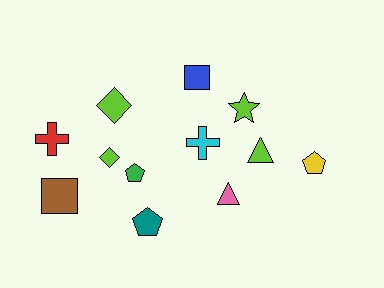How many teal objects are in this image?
There is 1 teal object.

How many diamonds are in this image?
There are 2 diamonds.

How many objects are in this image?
There are 12 objects.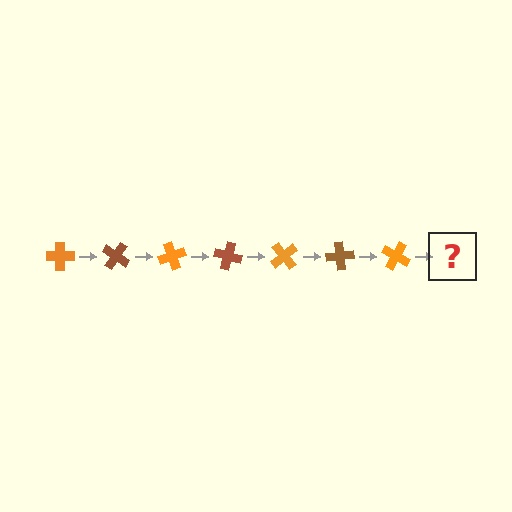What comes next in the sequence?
The next element should be a brown cross, rotated 245 degrees from the start.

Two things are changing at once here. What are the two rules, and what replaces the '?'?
The two rules are that it rotates 35 degrees each step and the color cycles through orange and brown. The '?' should be a brown cross, rotated 245 degrees from the start.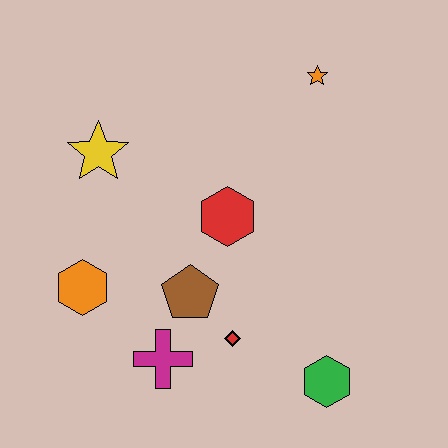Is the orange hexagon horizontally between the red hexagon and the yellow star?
No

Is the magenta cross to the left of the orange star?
Yes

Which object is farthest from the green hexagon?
The yellow star is farthest from the green hexagon.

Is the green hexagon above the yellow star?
No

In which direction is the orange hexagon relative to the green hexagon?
The orange hexagon is to the left of the green hexagon.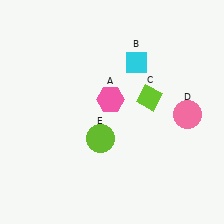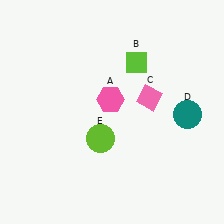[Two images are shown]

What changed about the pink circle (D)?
In Image 1, D is pink. In Image 2, it changed to teal.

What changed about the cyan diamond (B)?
In Image 1, B is cyan. In Image 2, it changed to lime.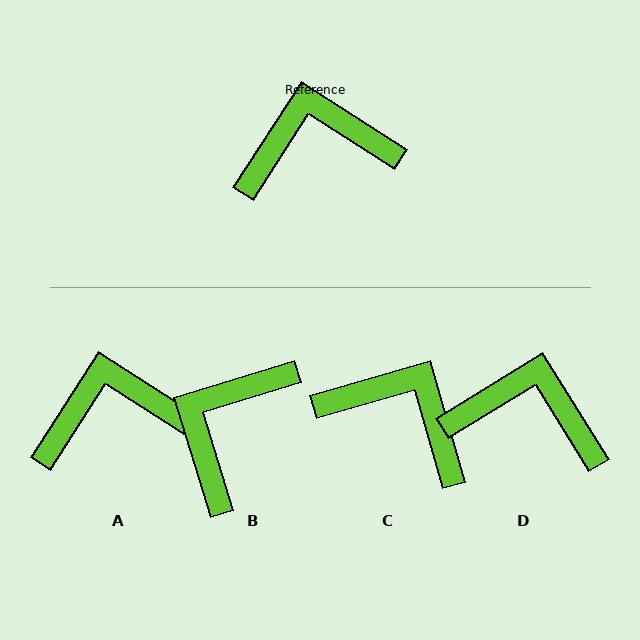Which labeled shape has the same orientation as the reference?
A.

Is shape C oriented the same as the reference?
No, it is off by about 41 degrees.